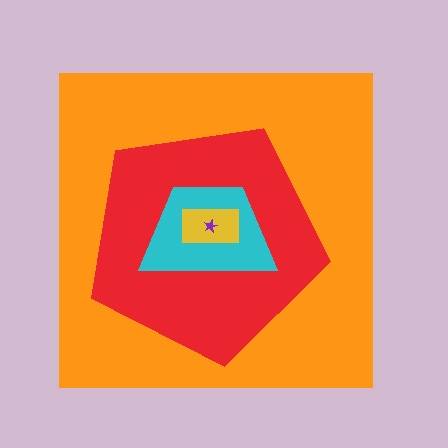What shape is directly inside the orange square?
The red pentagon.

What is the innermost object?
The purple star.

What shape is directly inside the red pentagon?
The cyan trapezoid.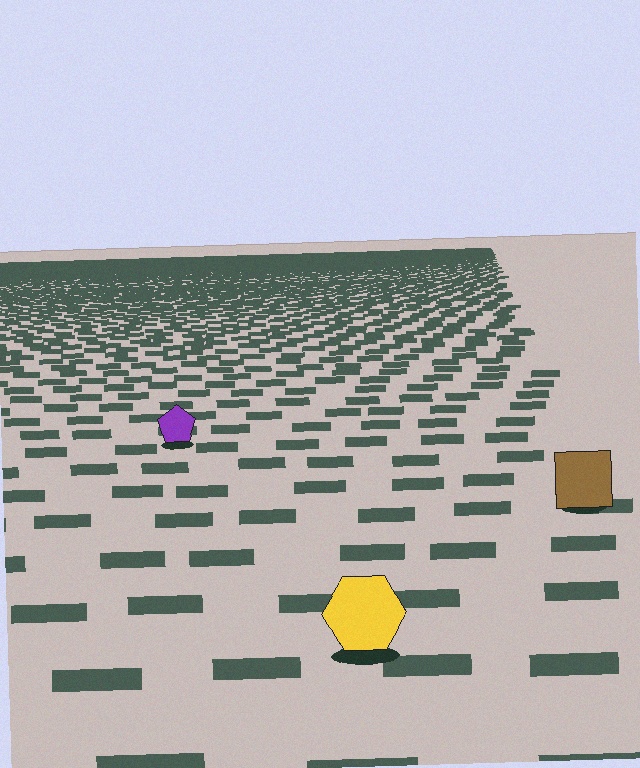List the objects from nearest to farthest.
From nearest to farthest: the yellow hexagon, the brown square, the purple pentagon.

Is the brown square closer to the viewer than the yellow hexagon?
No. The yellow hexagon is closer — you can tell from the texture gradient: the ground texture is coarser near it.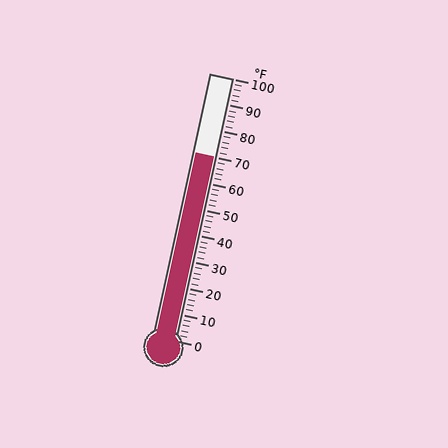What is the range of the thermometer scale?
The thermometer scale ranges from 0°F to 100°F.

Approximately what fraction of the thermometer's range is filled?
The thermometer is filled to approximately 70% of its range.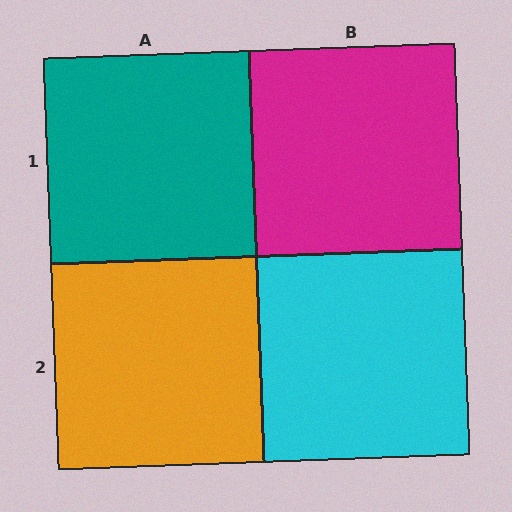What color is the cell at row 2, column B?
Cyan.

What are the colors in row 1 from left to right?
Teal, magenta.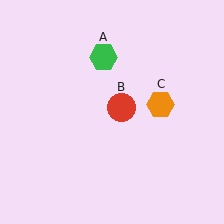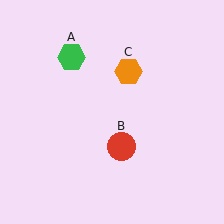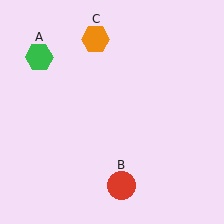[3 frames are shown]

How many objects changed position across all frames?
3 objects changed position: green hexagon (object A), red circle (object B), orange hexagon (object C).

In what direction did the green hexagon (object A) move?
The green hexagon (object A) moved left.